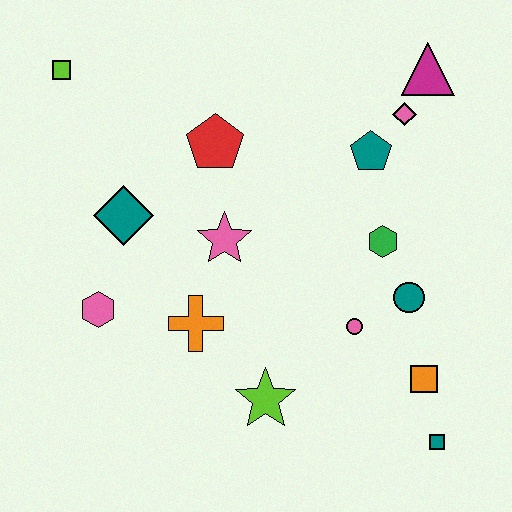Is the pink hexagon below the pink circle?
No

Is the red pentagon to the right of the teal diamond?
Yes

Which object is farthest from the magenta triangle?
The pink hexagon is farthest from the magenta triangle.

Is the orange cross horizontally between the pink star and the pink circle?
No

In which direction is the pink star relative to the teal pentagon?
The pink star is to the left of the teal pentagon.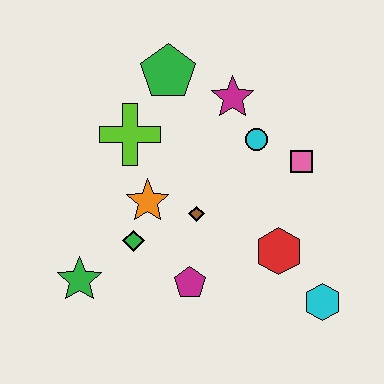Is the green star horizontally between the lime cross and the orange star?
No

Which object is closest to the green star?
The green diamond is closest to the green star.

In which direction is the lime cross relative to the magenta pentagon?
The lime cross is above the magenta pentagon.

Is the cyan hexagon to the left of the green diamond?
No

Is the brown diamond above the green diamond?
Yes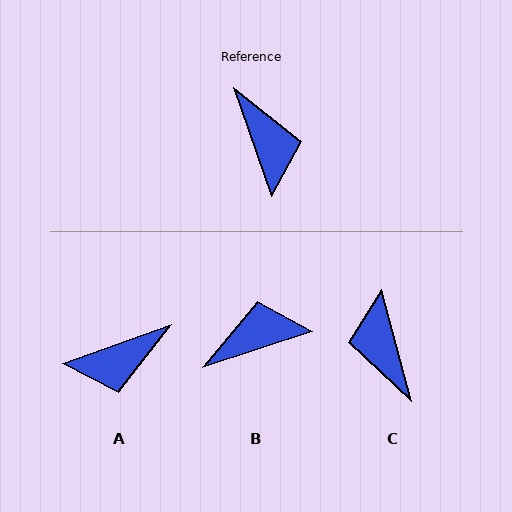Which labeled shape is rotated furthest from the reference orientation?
C, about 176 degrees away.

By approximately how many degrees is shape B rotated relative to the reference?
Approximately 89 degrees counter-clockwise.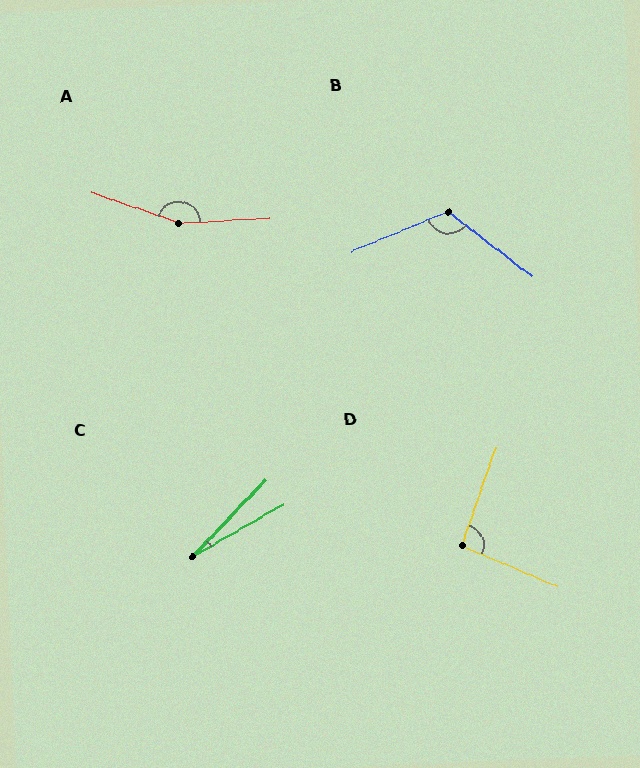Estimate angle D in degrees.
Approximately 94 degrees.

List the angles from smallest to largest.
C (16°), D (94°), B (120°), A (158°).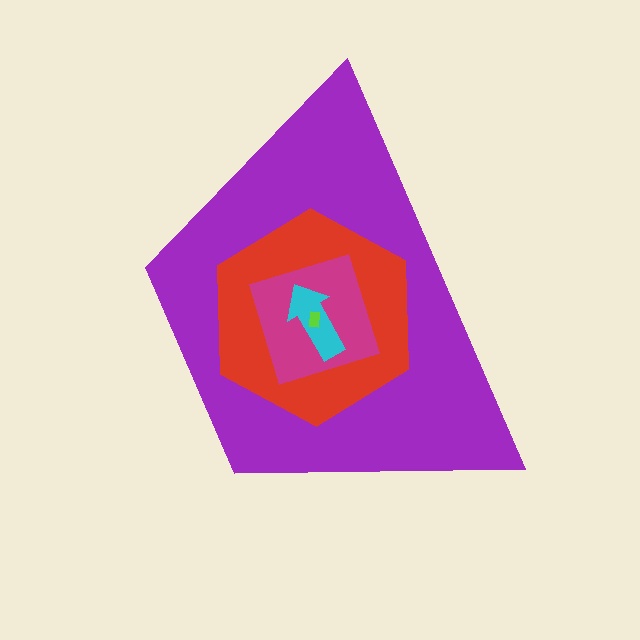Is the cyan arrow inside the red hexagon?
Yes.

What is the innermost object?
The lime rectangle.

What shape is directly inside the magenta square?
The cyan arrow.